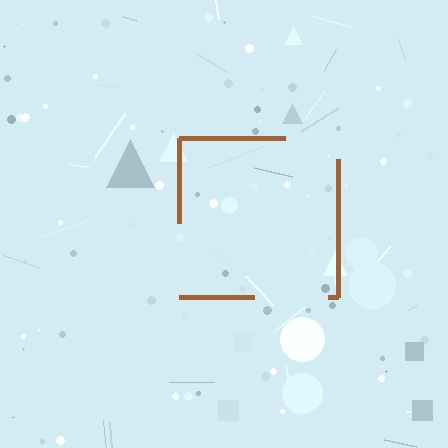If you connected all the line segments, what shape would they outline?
They would outline a square.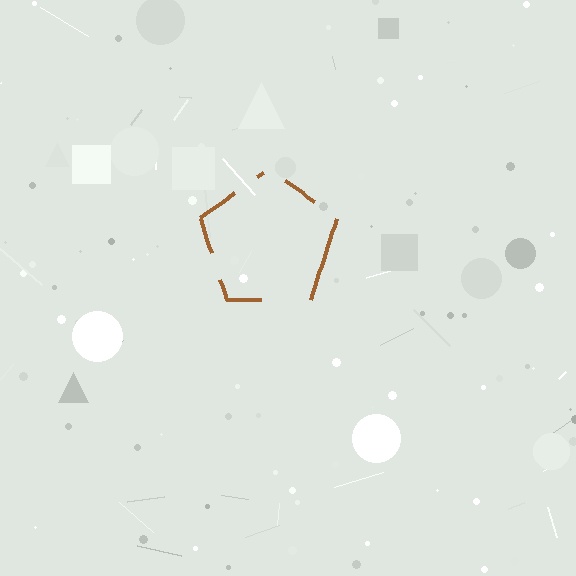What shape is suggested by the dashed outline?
The dashed outline suggests a pentagon.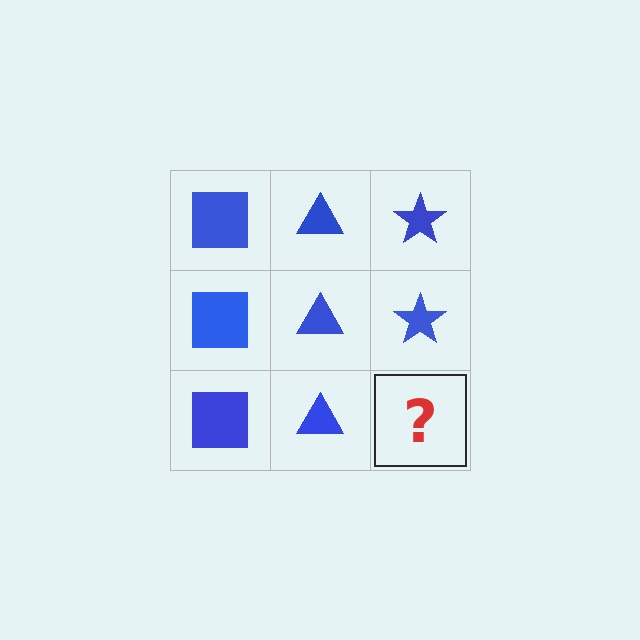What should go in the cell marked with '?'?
The missing cell should contain a blue star.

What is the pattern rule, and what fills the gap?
The rule is that each column has a consistent shape. The gap should be filled with a blue star.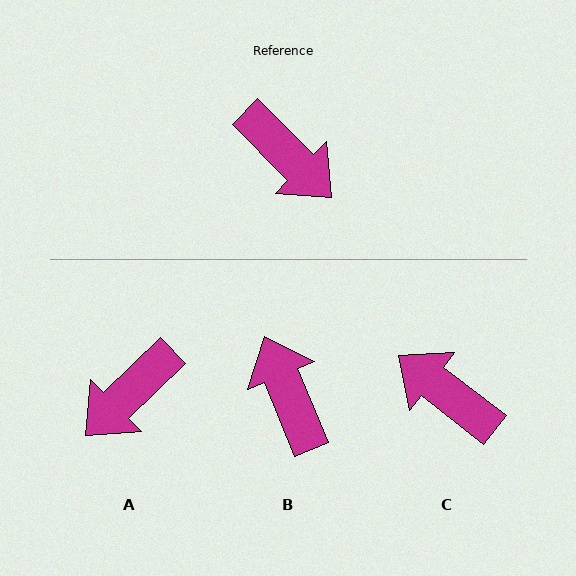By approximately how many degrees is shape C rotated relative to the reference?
Approximately 173 degrees clockwise.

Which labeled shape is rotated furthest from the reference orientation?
C, about 173 degrees away.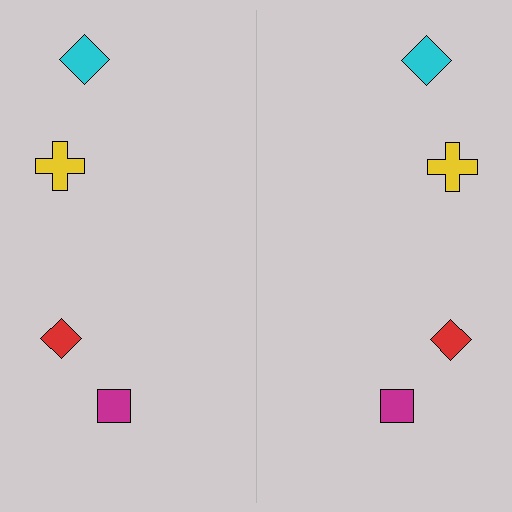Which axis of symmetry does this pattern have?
The pattern has a vertical axis of symmetry running through the center of the image.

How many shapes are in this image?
There are 8 shapes in this image.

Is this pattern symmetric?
Yes, this pattern has bilateral (reflection) symmetry.